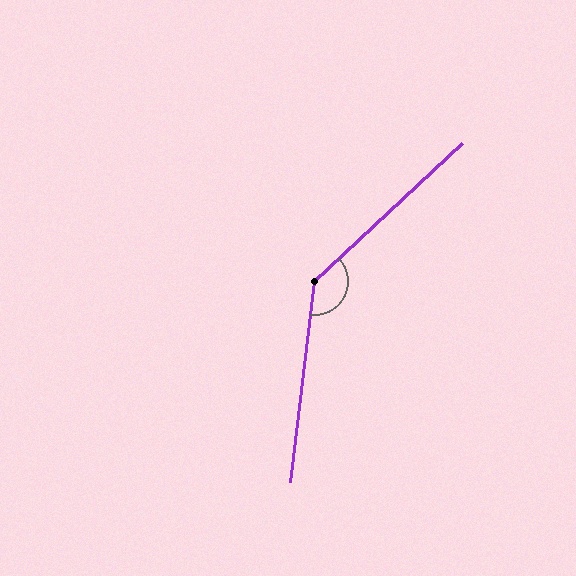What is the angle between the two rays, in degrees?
Approximately 140 degrees.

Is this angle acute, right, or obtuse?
It is obtuse.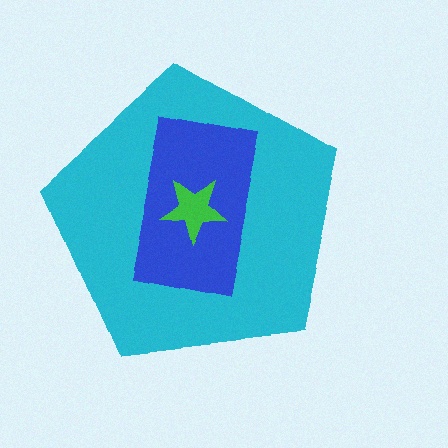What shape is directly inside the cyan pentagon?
The blue rectangle.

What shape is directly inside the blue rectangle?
The green star.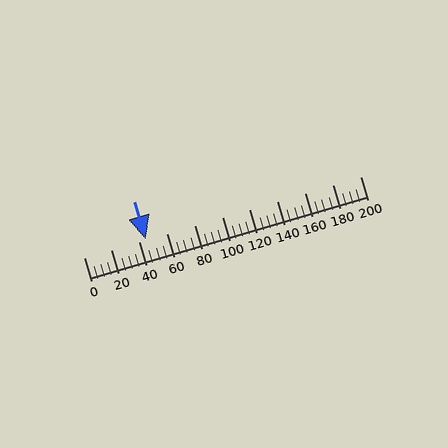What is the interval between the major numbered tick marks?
The major tick marks are spaced 20 units apart.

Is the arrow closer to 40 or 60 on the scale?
The arrow is closer to 40.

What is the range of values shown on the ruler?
The ruler shows values from 0 to 200.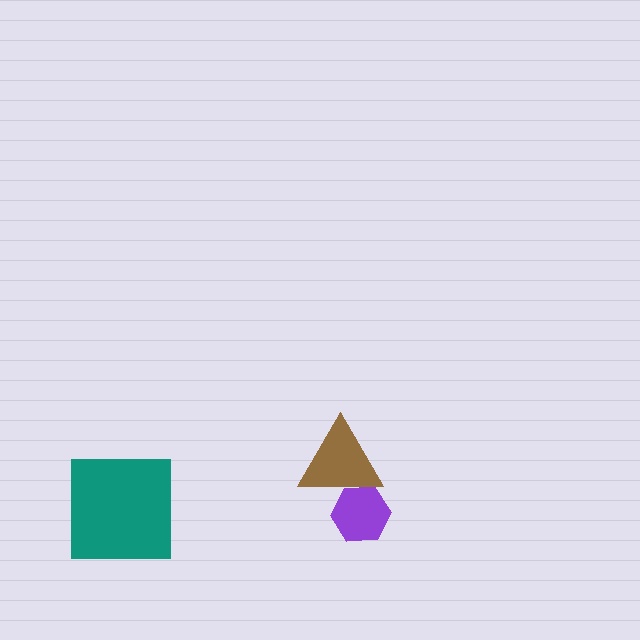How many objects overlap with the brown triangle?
1 object overlaps with the brown triangle.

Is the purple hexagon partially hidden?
Yes, it is partially covered by another shape.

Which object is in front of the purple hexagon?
The brown triangle is in front of the purple hexagon.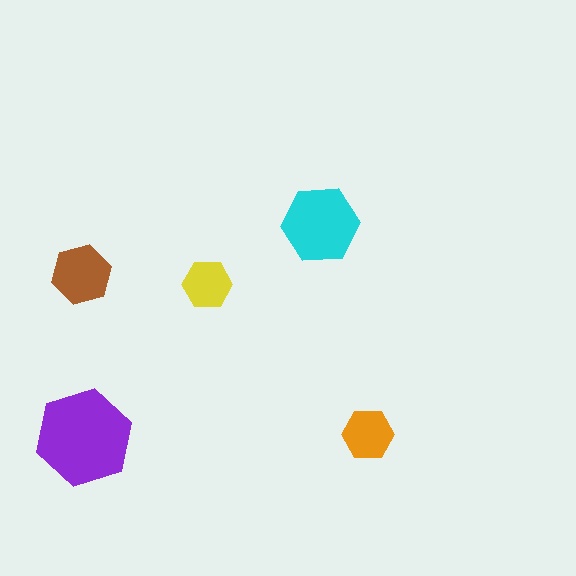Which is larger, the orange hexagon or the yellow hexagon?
The orange one.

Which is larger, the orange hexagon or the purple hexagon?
The purple one.